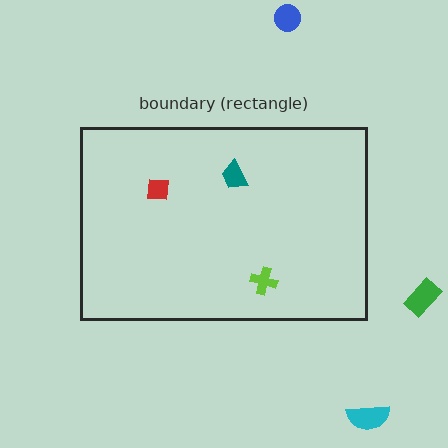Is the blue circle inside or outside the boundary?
Outside.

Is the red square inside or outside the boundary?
Inside.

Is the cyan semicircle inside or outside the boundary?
Outside.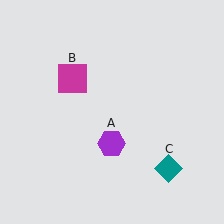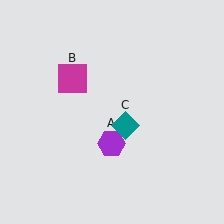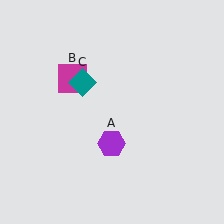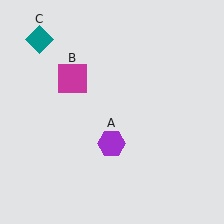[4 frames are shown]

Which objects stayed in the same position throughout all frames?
Purple hexagon (object A) and magenta square (object B) remained stationary.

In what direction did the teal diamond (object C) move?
The teal diamond (object C) moved up and to the left.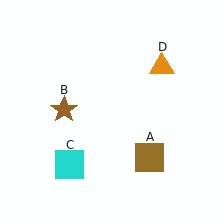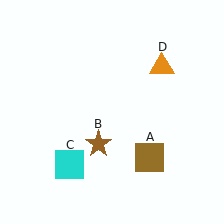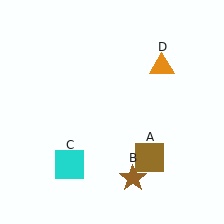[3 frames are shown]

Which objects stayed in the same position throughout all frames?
Brown square (object A) and cyan square (object C) and orange triangle (object D) remained stationary.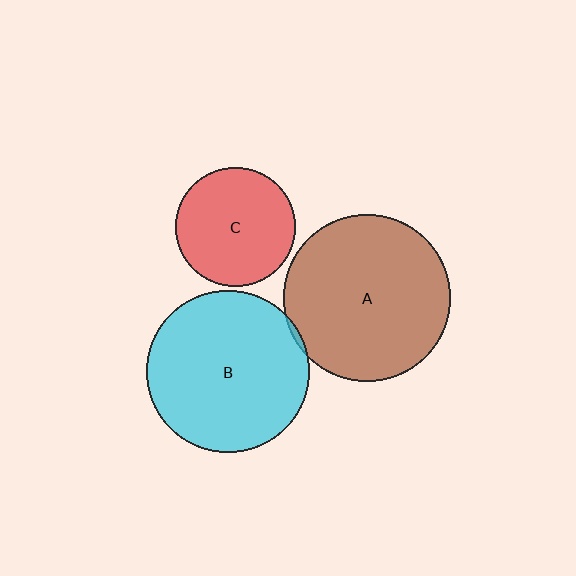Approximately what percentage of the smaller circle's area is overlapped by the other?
Approximately 5%.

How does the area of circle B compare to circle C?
Approximately 1.8 times.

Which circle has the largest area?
Circle A (brown).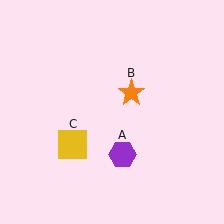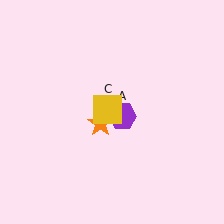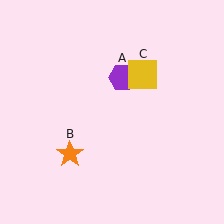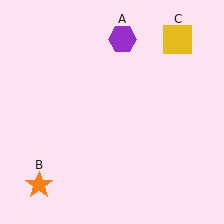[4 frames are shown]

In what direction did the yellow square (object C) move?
The yellow square (object C) moved up and to the right.